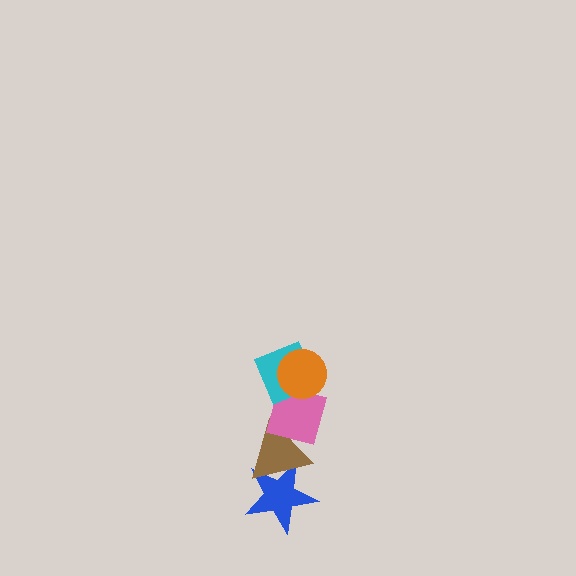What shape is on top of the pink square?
The cyan diamond is on top of the pink square.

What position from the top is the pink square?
The pink square is 3rd from the top.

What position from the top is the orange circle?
The orange circle is 1st from the top.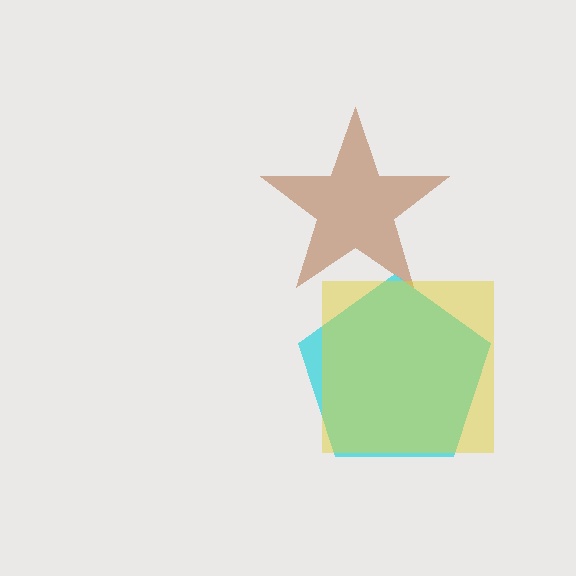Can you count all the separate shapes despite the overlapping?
Yes, there are 3 separate shapes.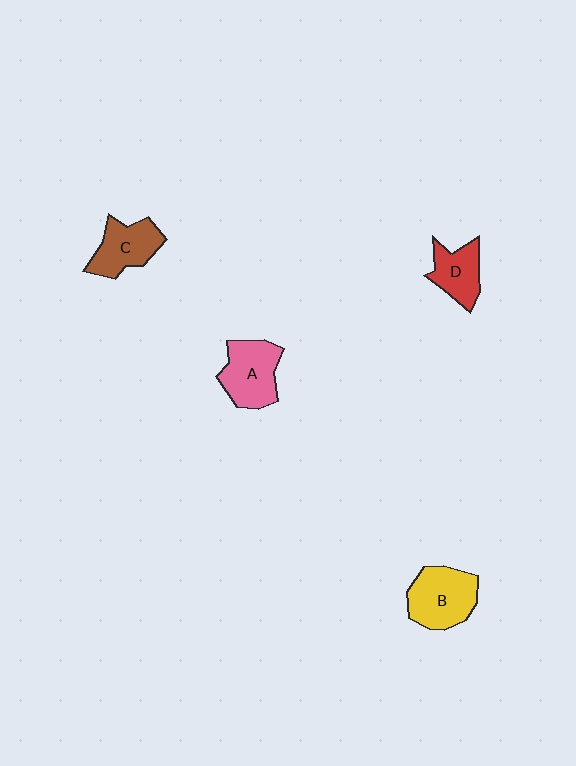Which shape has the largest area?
Shape B (yellow).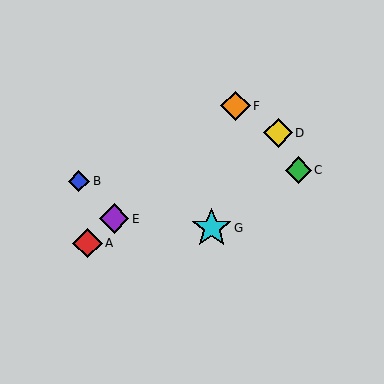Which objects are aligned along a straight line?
Objects A, E, F are aligned along a straight line.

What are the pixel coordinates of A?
Object A is at (88, 243).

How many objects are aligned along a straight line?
3 objects (A, E, F) are aligned along a straight line.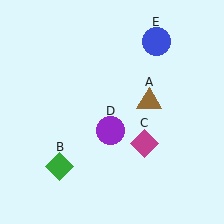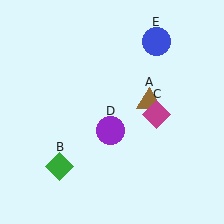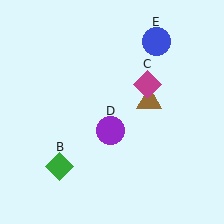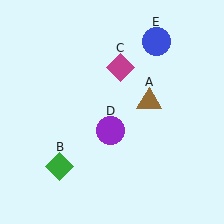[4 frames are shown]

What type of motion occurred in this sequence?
The magenta diamond (object C) rotated counterclockwise around the center of the scene.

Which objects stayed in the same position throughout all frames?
Brown triangle (object A) and green diamond (object B) and purple circle (object D) and blue circle (object E) remained stationary.